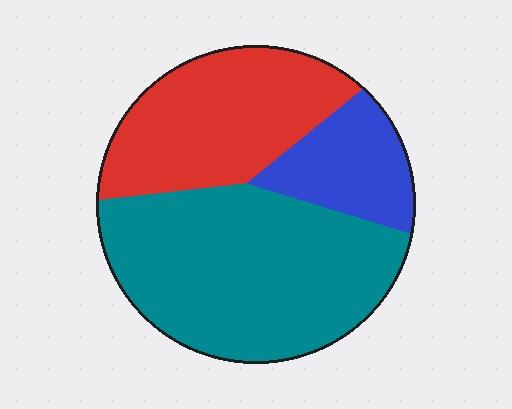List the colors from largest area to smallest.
From largest to smallest: teal, red, blue.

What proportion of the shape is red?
Red covers 32% of the shape.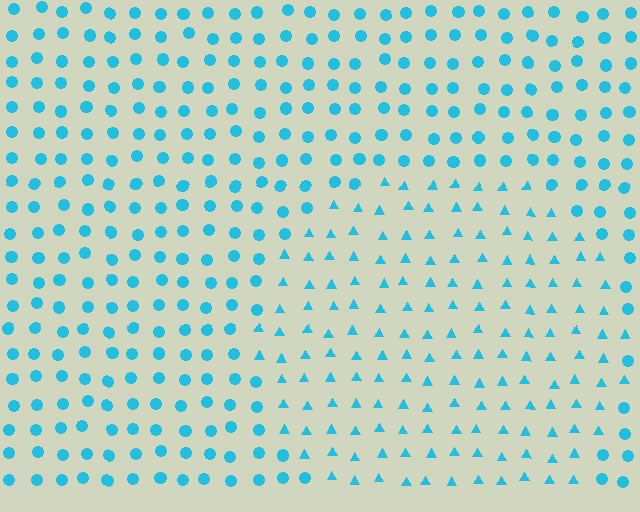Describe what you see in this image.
The image is filled with small cyan elements arranged in a uniform grid. A circle-shaped region contains triangles, while the surrounding area contains circles. The boundary is defined purely by the change in element shape.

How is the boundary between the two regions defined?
The boundary is defined by a change in element shape: triangles inside vs. circles outside. All elements share the same color and spacing.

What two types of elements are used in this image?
The image uses triangles inside the circle region and circles outside it.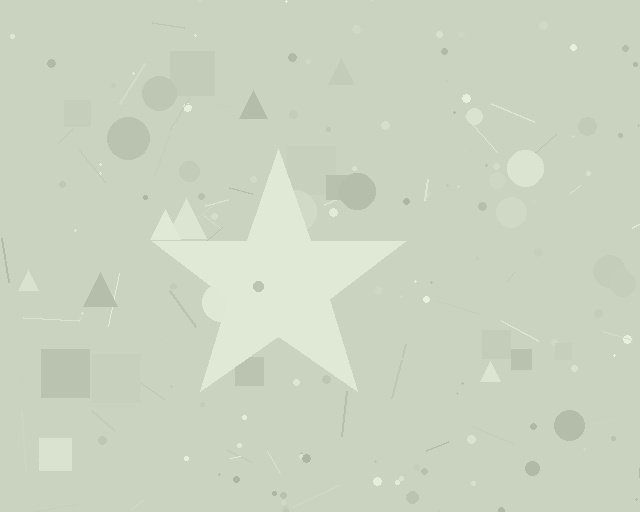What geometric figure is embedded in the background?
A star is embedded in the background.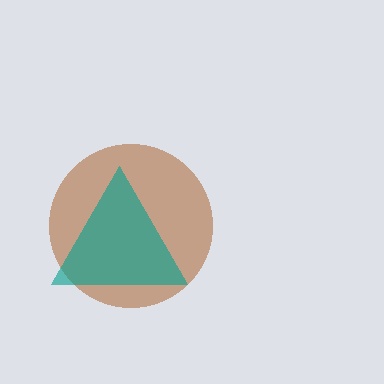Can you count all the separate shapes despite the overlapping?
Yes, there are 2 separate shapes.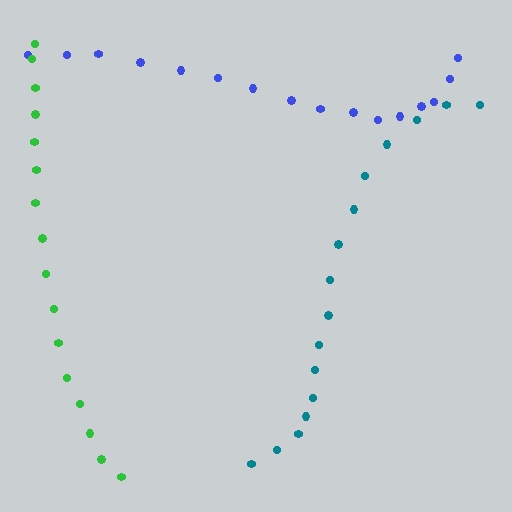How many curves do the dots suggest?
There are 3 distinct paths.